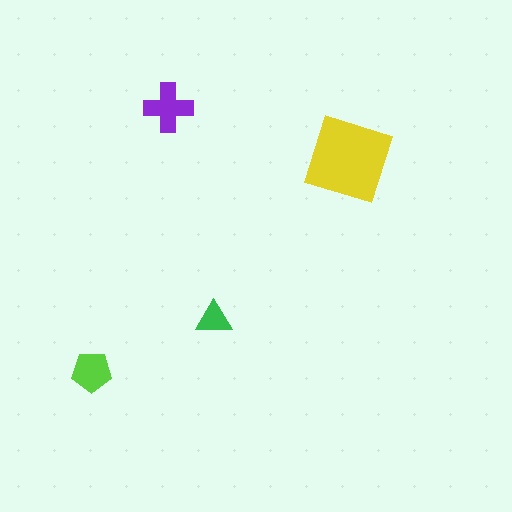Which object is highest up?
The purple cross is topmost.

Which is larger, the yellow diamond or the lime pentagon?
The yellow diamond.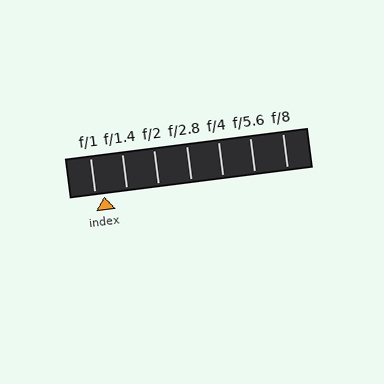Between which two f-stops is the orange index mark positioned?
The index mark is between f/1 and f/1.4.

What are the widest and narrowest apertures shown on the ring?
The widest aperture shown is f/1 and the narrowest is f/8.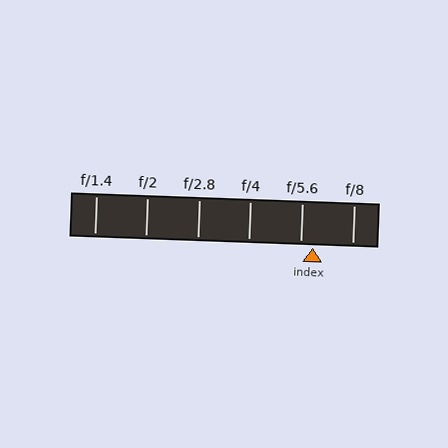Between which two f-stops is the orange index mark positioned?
The index mark is between f/5.6 and f/8.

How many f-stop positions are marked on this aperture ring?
There are 6 f-stop positions marked.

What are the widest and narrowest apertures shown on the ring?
The widest aperture shown is f/1.4 and the narrowest is f/8.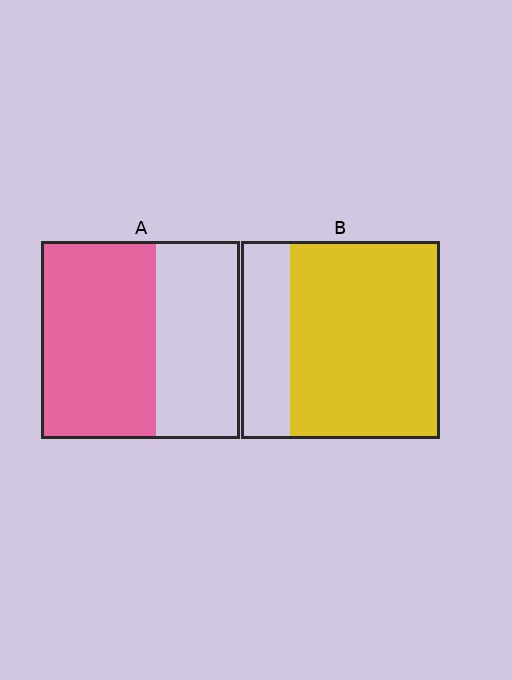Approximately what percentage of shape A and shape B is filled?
A is approximately 60% and B is approximately 75%.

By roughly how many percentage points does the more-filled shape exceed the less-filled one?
By roughly 20 percentage points (B over A).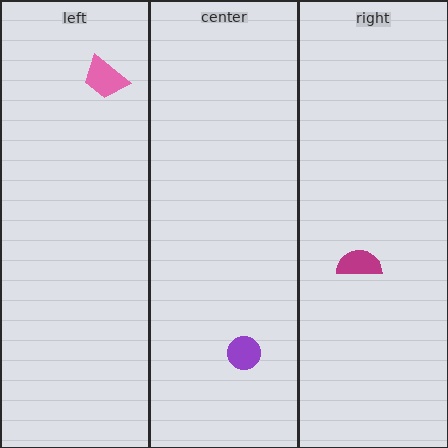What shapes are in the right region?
The magenta semicircle.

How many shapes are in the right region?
1.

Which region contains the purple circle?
The center region.